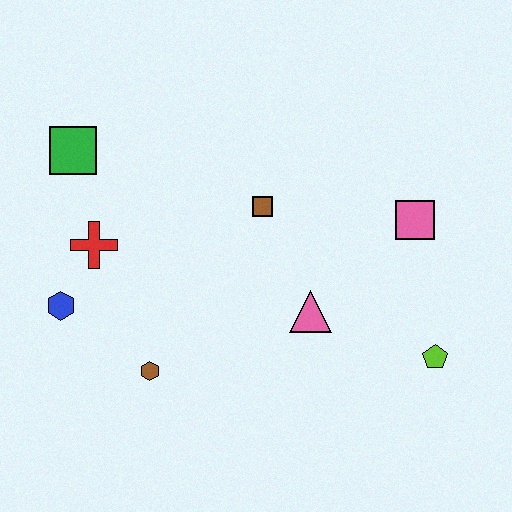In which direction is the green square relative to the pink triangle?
The green square is to the left of the pink triangle.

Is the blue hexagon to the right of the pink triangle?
No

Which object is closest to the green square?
The red cross is closest to the green square.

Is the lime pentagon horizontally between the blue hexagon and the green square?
No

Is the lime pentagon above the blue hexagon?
No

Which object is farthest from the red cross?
The lime pentagon is farthest from the red cross.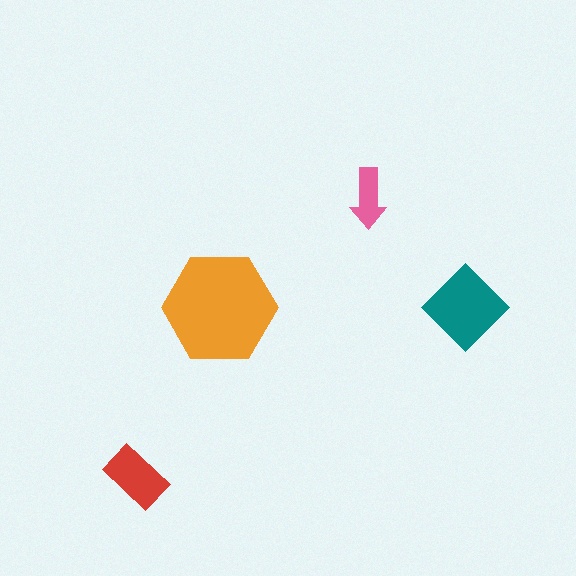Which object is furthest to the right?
The teal diamond is rightmost.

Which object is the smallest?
The pink arrow.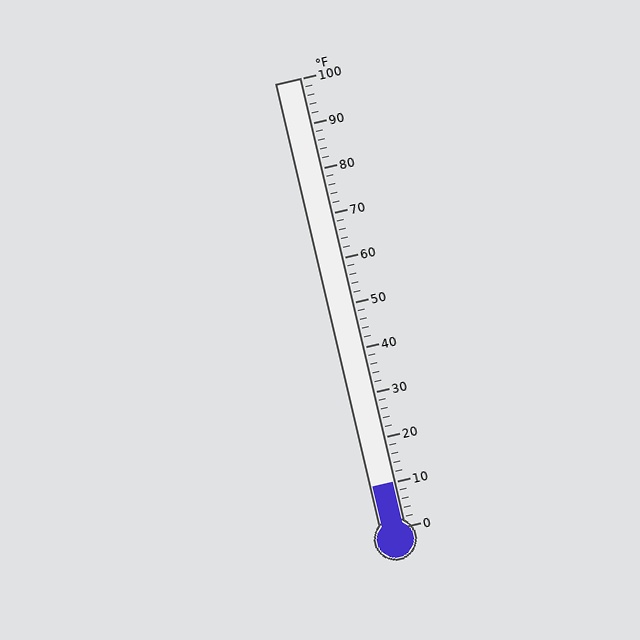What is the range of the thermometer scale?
The thermometer scale ranges from 0°F to 100°F.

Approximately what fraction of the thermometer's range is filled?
The thermometer is filled to approximately 10% of its range.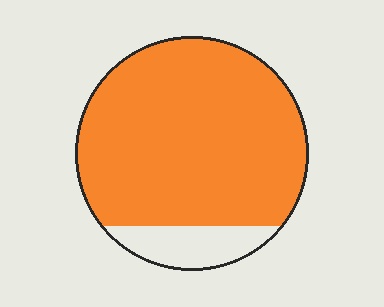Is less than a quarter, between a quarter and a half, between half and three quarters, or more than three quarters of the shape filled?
More than three quarters.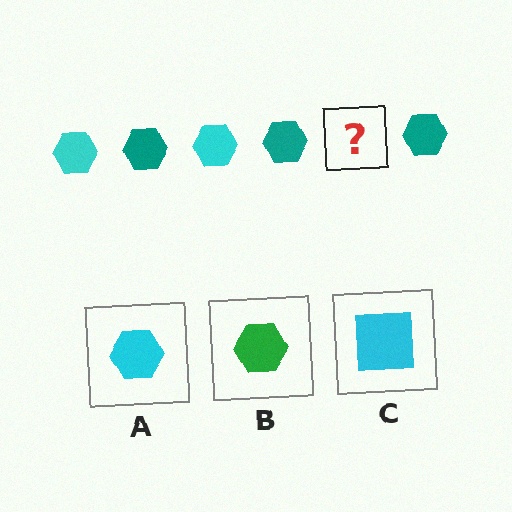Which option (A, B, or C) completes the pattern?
A.